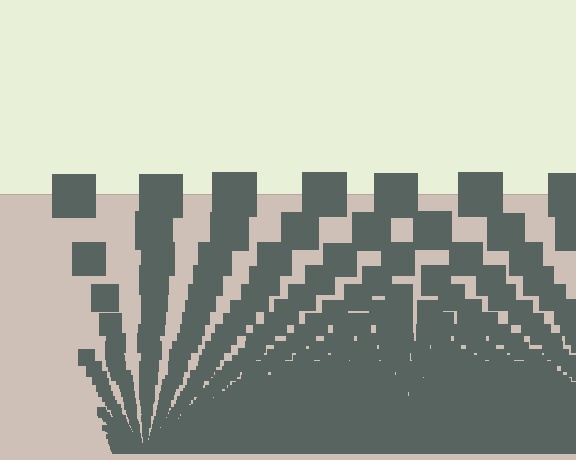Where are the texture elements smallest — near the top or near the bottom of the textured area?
Near the bottom.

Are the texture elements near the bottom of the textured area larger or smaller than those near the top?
Smaller. The gradient is inverted — elements near the bottom are smaller and denser.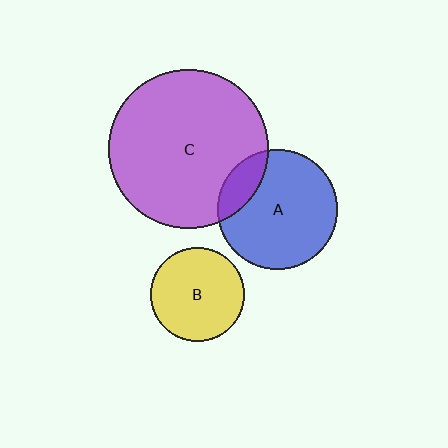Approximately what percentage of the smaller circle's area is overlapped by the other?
Approximately 15%.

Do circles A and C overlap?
Yes.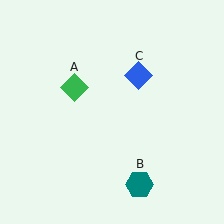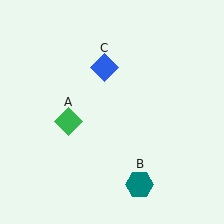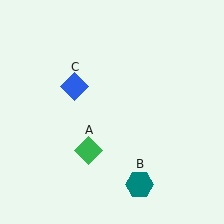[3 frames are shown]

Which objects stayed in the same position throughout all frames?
Teal hexagon (object B) remained stationary.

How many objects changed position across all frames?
2 objects changed position: green diamond (object A), blue diamond (object C).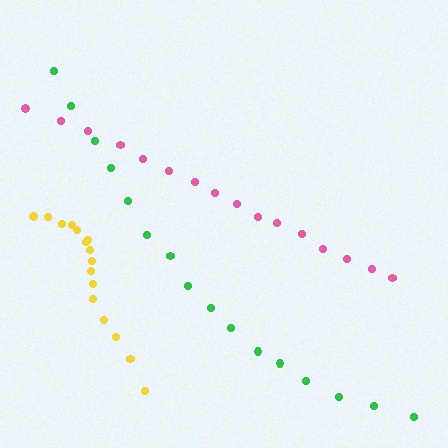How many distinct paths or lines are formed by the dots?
There are 3 distinct paths.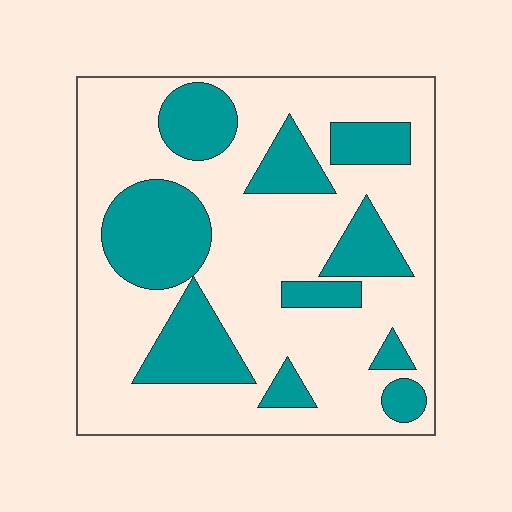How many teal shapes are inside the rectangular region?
10.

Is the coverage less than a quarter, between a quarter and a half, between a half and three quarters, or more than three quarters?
Between a quarter and a half.